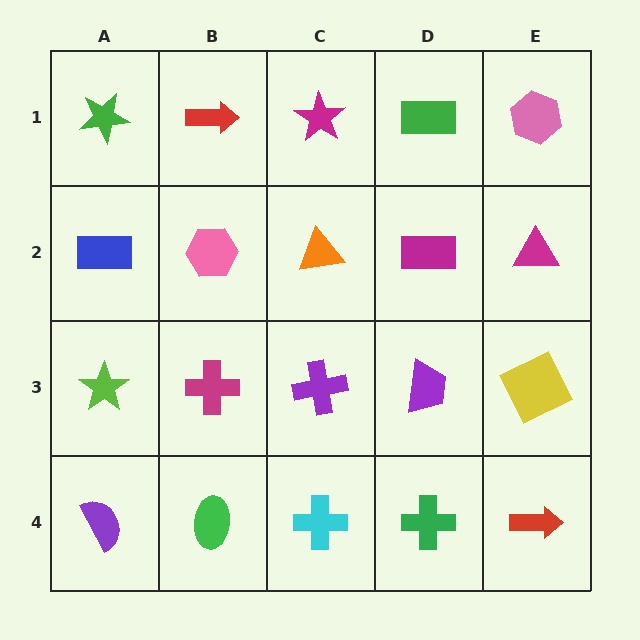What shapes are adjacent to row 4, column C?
A purple cross (row 3, column C), a green ellipse (row 4, column B), a green cross (row 4, column D).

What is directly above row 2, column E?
A pink hexagon.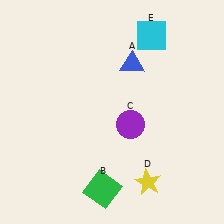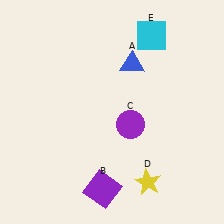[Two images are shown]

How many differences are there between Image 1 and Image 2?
There is 1 difference between the two images.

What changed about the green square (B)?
In Image 1, B is green. In Image 2, it changed to purple.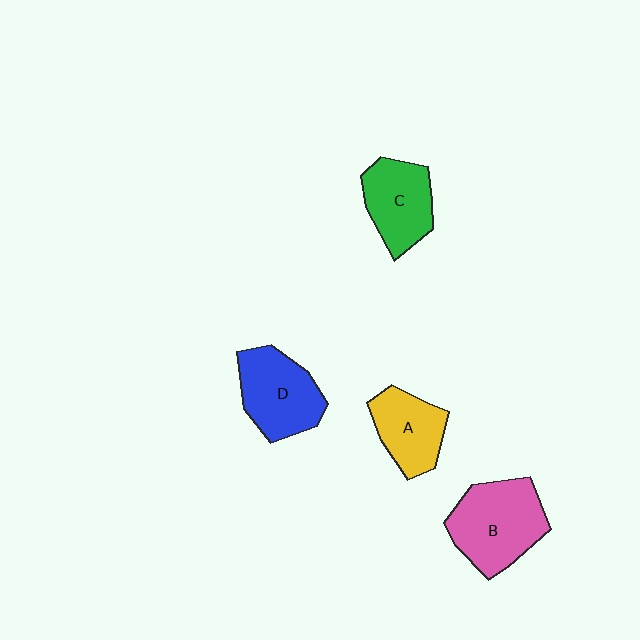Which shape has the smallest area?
Shape A (yellow).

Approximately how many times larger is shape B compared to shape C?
Approximately 1.3 times.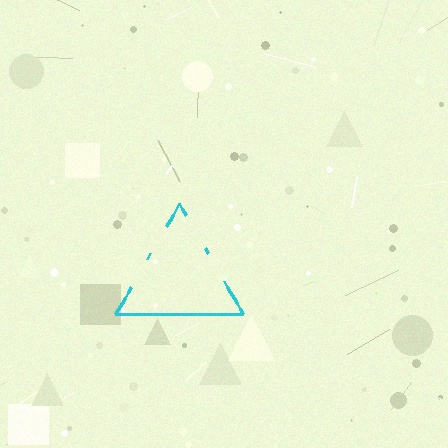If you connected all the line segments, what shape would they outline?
They would outline a triangle.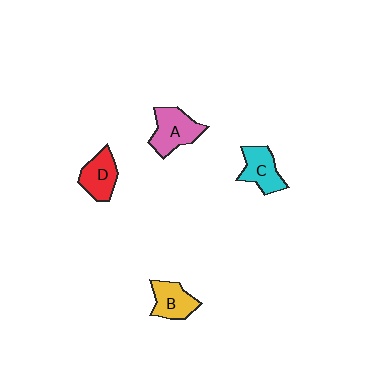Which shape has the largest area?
Shape A (pink).